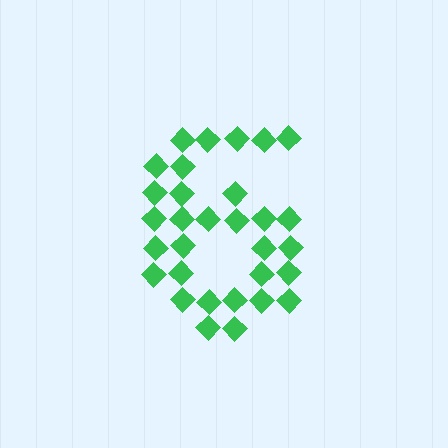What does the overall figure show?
The overall figure shows the digit 6.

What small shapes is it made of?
It is made of small diamonds.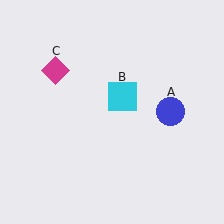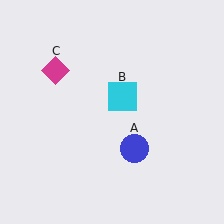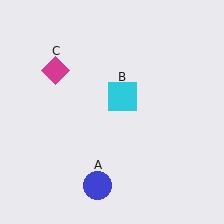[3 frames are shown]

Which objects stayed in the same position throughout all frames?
Cyan square (object B) and magenta diamond (object C) remained stationary.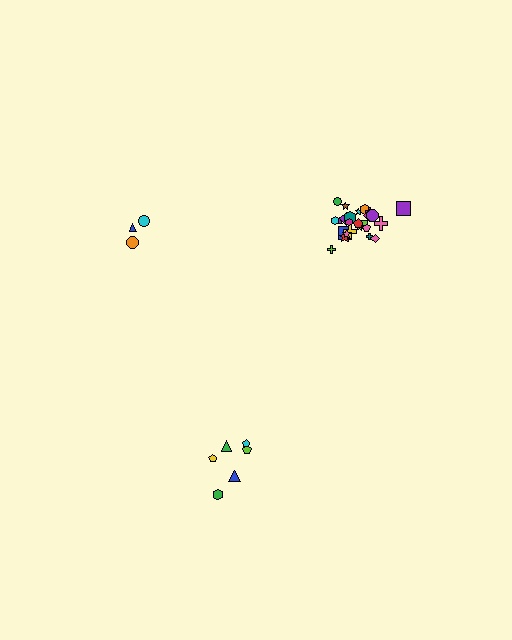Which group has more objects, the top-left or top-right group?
The top-right group.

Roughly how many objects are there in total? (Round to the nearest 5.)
Roughly 35 objects in total.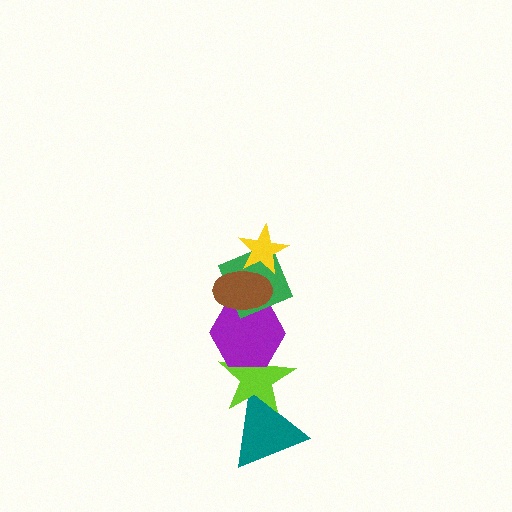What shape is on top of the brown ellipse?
The yellow star is on top of the brown ellipse.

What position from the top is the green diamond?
The green diamond is 3rd from the top.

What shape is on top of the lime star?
The purple hexagon is on top of the lime star.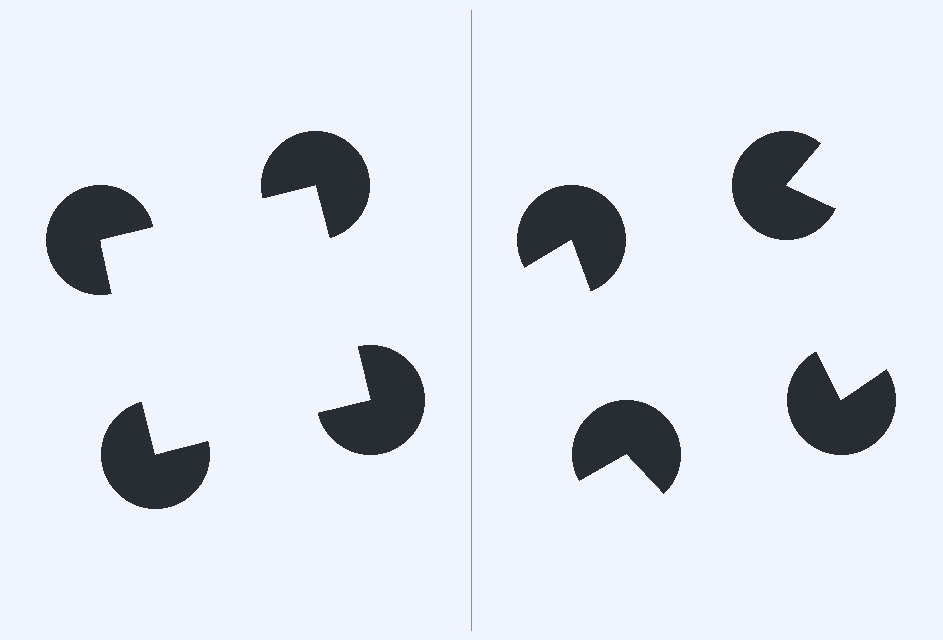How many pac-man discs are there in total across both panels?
8 — 4 on each side.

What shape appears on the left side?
An illusory square.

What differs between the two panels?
The pac-man discs are positioned identically on both sides; only the wedge orientations differ. On the left they align to a square; on the right they are misaligned.